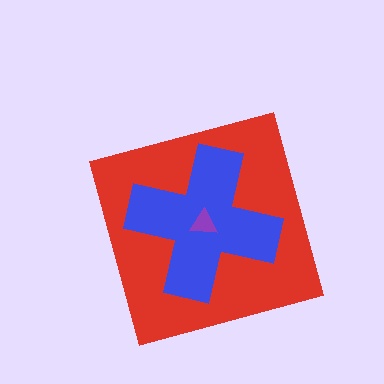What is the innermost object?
The purple triangle.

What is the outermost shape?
The red diamond.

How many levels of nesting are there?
3.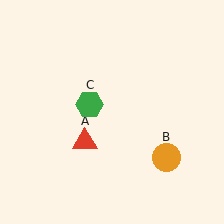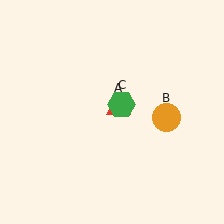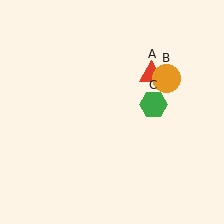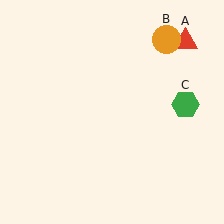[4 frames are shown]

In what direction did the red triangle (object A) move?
The red triangle (object A) moved up and to the right.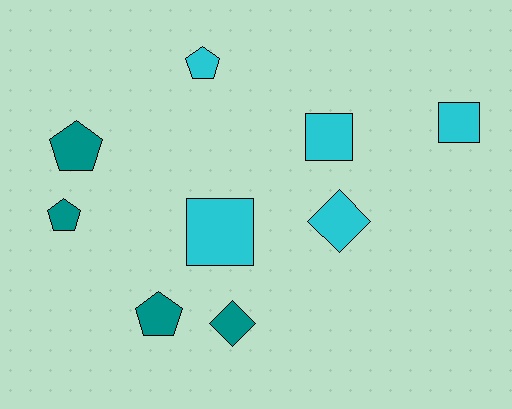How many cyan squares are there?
There are 3 cyan squares.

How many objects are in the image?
There are 9 objects.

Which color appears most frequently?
Cyan, with 5 objects.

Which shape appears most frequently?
Pentagon, with 4 objects.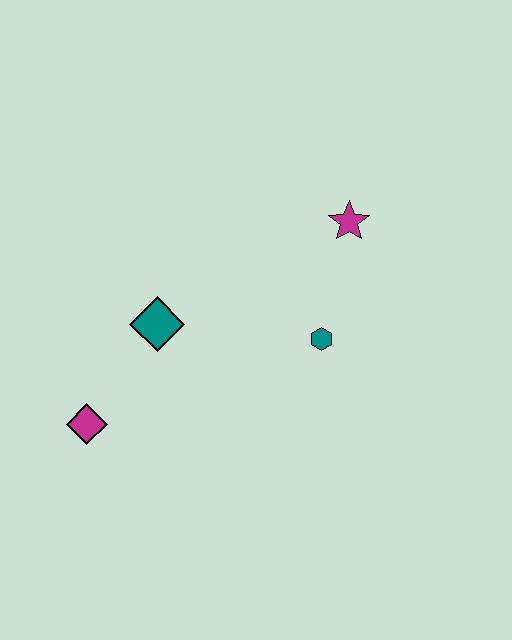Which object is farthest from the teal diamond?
The magenta star is farthest from the teal diamond.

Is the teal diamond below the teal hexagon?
No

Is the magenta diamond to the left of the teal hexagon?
Yes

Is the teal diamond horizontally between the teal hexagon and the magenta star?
No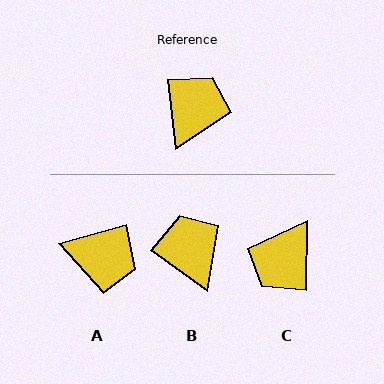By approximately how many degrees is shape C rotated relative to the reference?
Approximately 172 degrees counter-clockwise.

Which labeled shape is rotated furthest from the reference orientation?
C, about 172 degrees away.